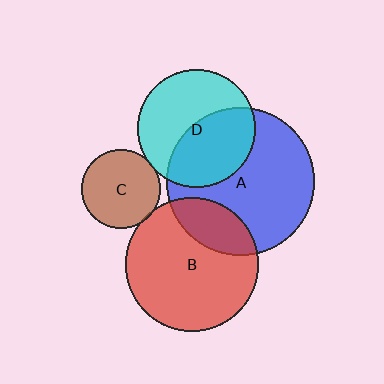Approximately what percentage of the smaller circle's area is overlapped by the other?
Approximately 5%.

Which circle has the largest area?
Circle A (blue).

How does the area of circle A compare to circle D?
Approximately 1.6 times.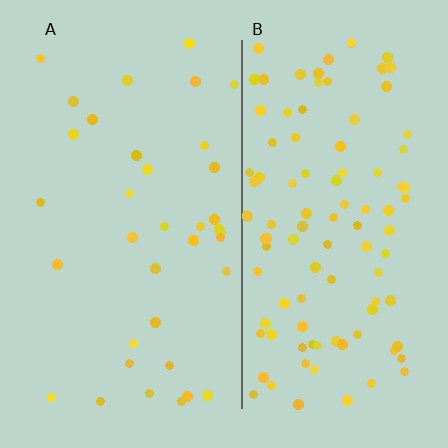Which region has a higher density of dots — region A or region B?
B (the right).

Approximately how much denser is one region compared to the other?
Approximately 2.9× — region B over region A.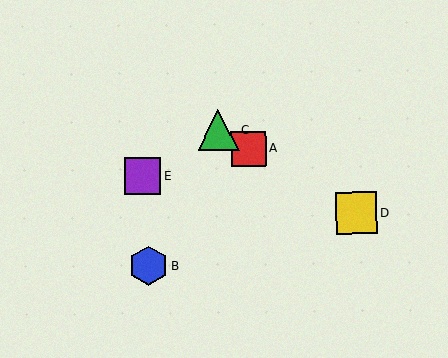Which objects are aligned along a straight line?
Objects A, C, D are aligned along a straight line.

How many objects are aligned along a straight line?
3 objects (A, C, D) are aligned along a straight line.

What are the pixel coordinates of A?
Object A is at (249, 149).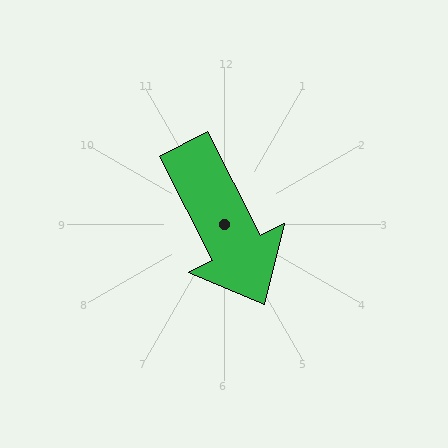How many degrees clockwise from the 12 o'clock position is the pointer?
Approximately 153 degrees.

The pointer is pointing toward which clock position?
Roughly 5 o'clock.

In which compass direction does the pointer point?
Southeast.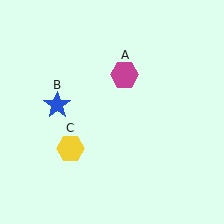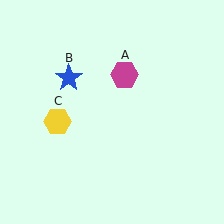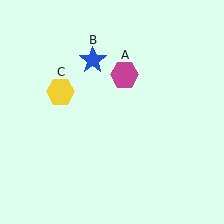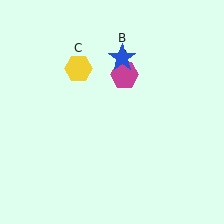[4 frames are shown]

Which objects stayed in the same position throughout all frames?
Magenta hexagon (object A) remained stationary.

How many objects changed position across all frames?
2 objects changed position: blue star (object B), yellow hexagon (object C).